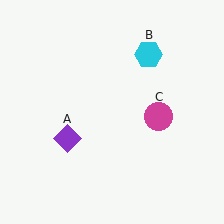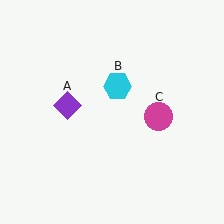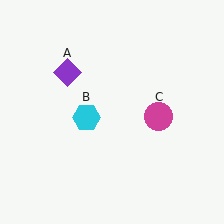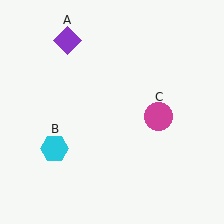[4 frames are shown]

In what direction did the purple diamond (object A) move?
The purple diamond (object A) moved up.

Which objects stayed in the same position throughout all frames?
Magenta circle (object C) remained stationary.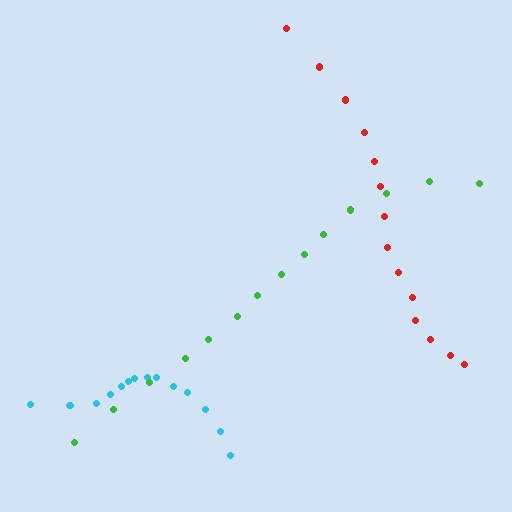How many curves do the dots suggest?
There are 3 distinct paths.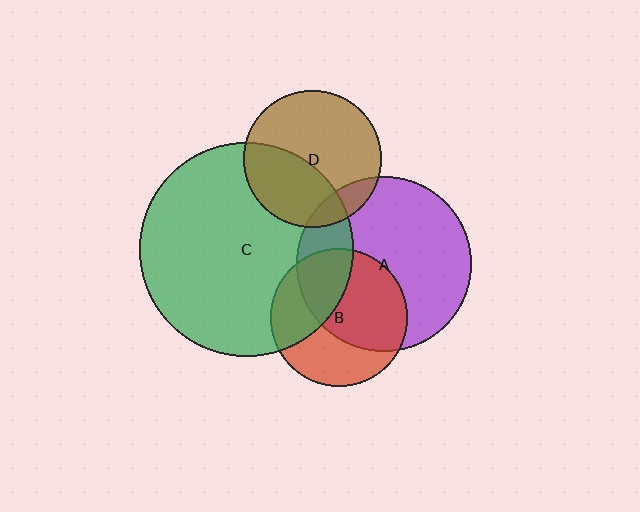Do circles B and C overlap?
Yes.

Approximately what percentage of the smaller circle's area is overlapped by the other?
Approximately 35%.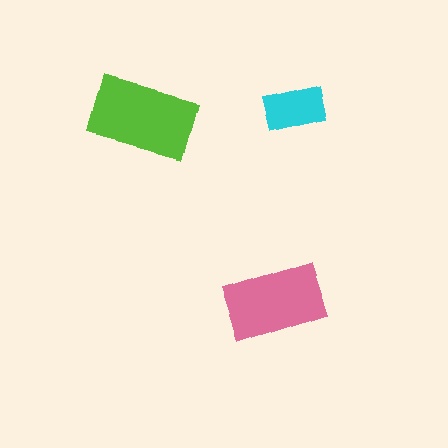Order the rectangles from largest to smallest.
the lime one, the pink one, the cyan one.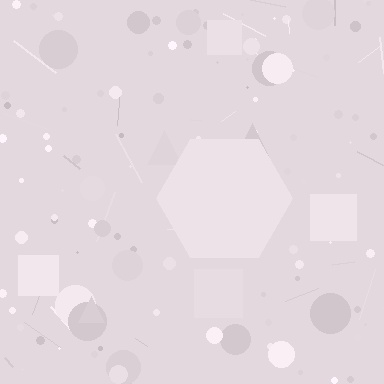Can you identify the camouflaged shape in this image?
The camouflaged shape is a hexagon.